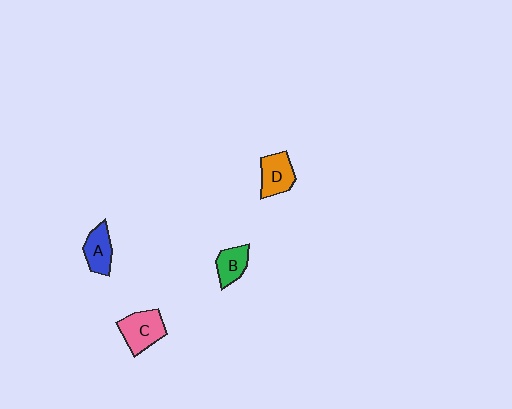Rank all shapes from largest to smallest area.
From largest to smallest: C (pink), D (orange), A (blue), B (green).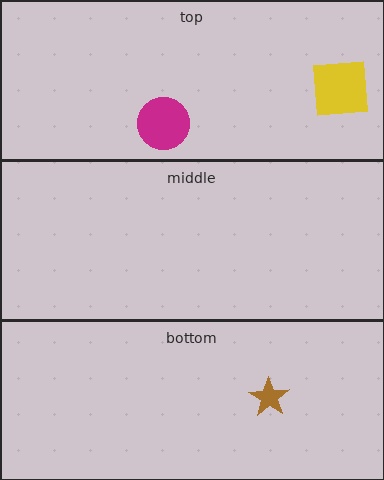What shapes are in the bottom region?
The brown star.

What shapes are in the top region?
The magenta circle, the yellow square.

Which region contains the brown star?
The bottom region.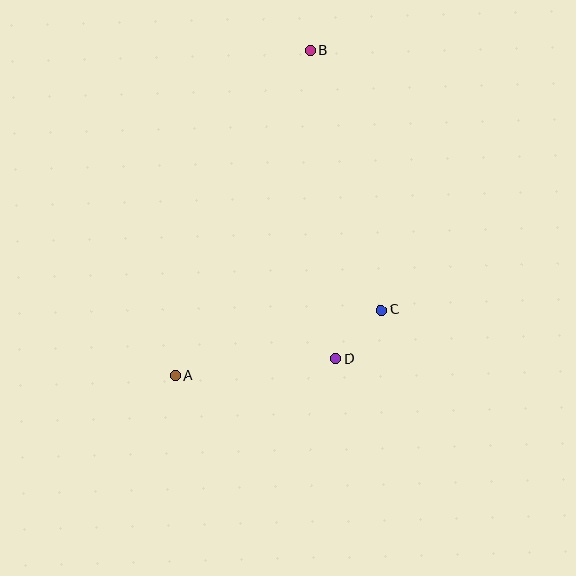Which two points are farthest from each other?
Points A and B are farthest from each other.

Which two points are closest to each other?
Points C and D are closest to each other.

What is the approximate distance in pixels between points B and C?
The distance between B and C is approximately 269 pixels.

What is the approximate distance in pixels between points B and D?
The distance between B and D is approximately 309 pixels.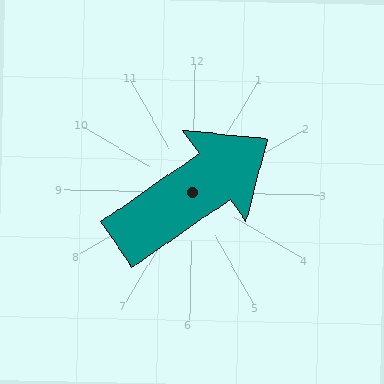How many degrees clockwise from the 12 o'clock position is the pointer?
Approximately 54 degrees.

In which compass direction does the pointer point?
Northeast.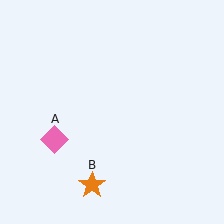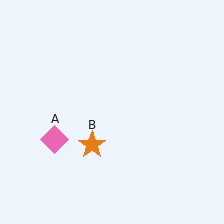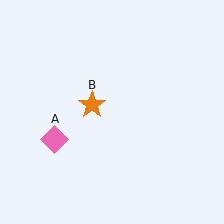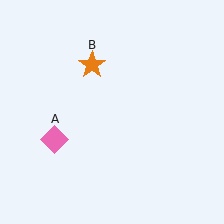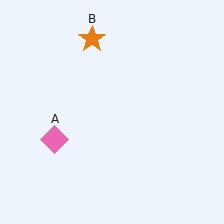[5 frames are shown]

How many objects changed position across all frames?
1 object changed position: orange star (object B).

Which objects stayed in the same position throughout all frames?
Pink diamond (object A) remained stationary.